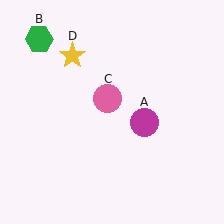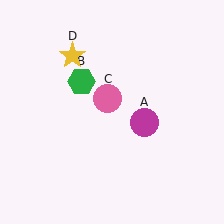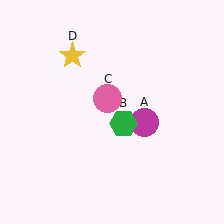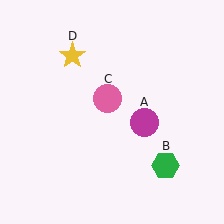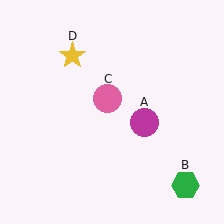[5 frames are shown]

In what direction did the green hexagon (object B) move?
The green hexagon (object B) moved down and to the right.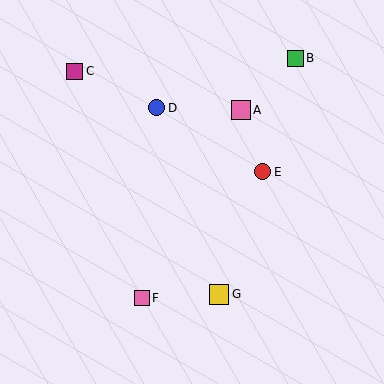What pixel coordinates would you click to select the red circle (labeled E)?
Click at (263, 172) to select the red circle E.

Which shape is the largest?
The yellow square (labeled G) is the largest.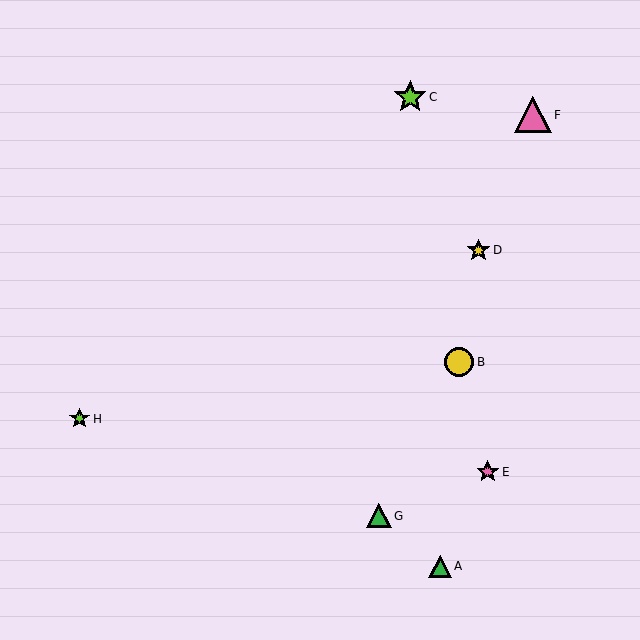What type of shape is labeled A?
Shape A is a green triangle.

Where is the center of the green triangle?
The center of the green triangle is at (379, 516).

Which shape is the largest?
The pink triangle (labeled F) is the largest.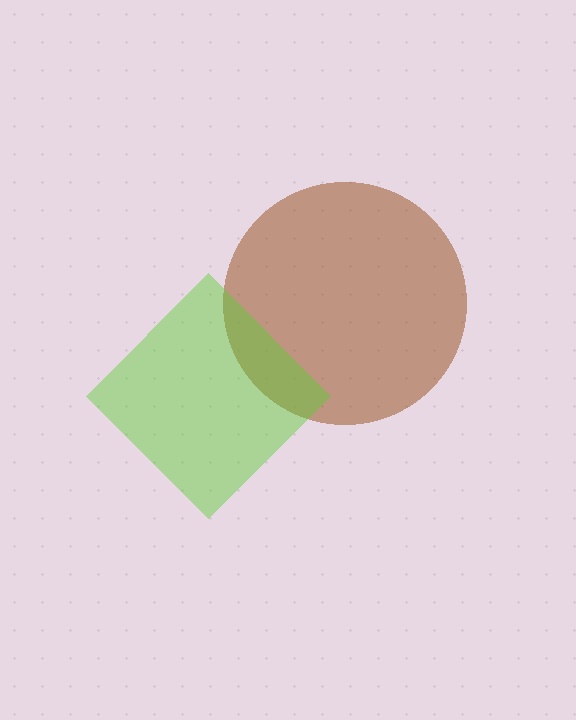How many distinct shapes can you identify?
There are 2 distinct shapes: a brown circle, a lime diamond.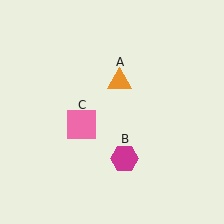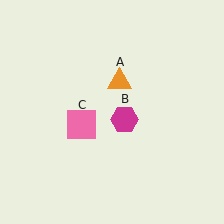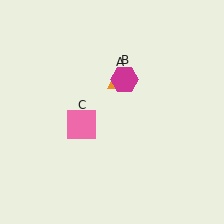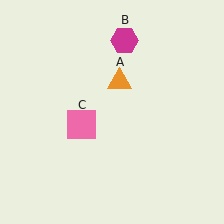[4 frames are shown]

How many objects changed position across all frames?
1 object changed position: magenta hexagon (object B).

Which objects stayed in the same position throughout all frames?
Orange triangle (object A) and pink square (object C) remained stationary.